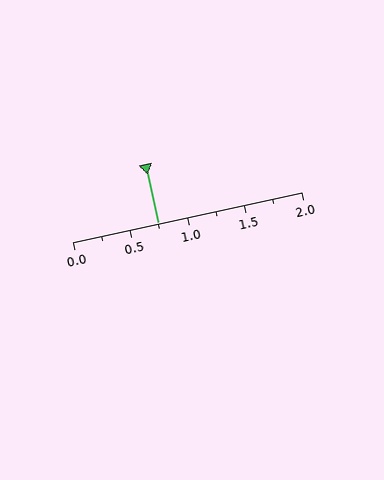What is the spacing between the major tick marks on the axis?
The major ticks are spaced 0.5 apart.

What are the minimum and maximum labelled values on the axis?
The axis runs from 0.0 to 2.0.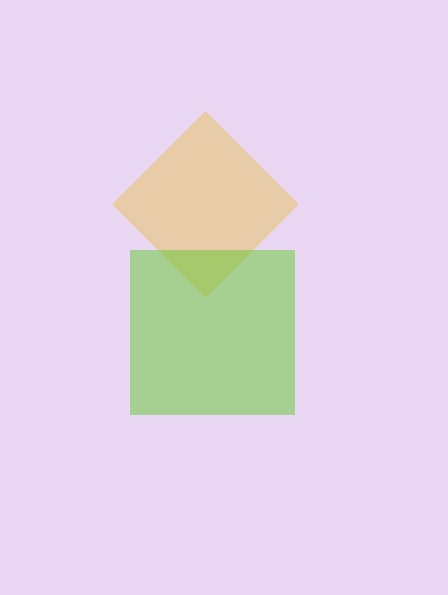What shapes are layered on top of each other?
The layered shapes are: a yellow diamond, a lime square.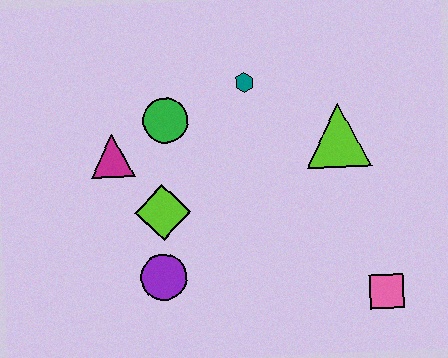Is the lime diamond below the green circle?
Yes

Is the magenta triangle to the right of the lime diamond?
No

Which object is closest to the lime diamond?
The purple circle is closest to the lime diamond.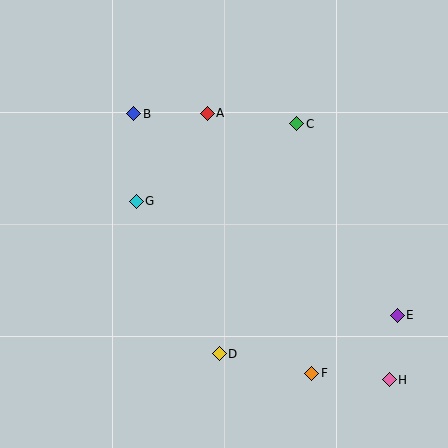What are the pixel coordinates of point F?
Point F is at (312, 373).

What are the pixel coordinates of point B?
Point B is at (134, 114).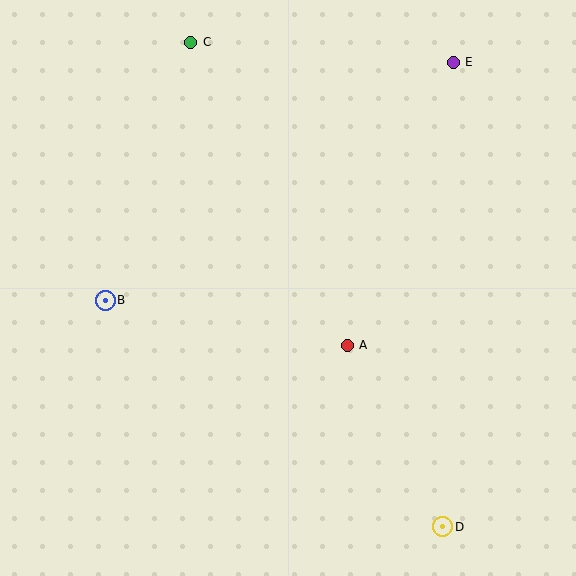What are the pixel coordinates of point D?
Point D is at (443, 527).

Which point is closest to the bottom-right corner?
Point D is closest to the bottom-right corner.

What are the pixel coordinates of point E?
Point E is at (453, 62).